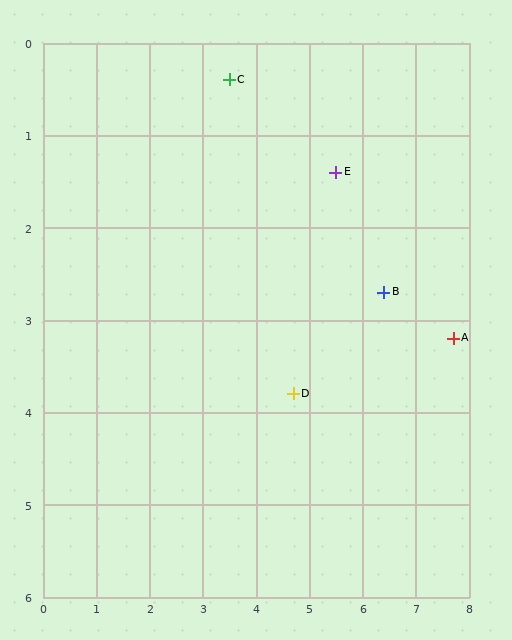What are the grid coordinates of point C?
Point C is at approximately (3.5, 0.4).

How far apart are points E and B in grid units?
Points E and B are about 1.6 grid units apart.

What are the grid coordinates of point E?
Point E is at approximately (5.5, 1.4).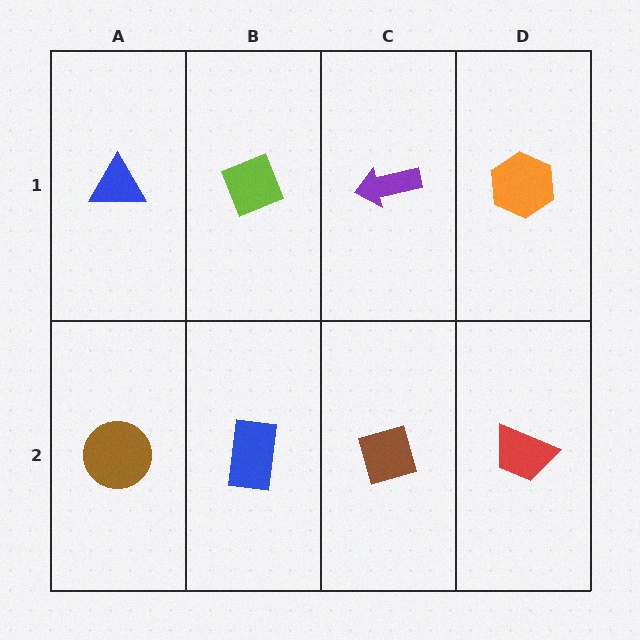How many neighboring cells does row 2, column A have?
2.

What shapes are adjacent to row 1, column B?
A blue rectangle (row 2, column B), a blue triangle (row 1, column A), a purple arrow (row 1, column C).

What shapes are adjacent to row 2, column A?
A blue triangle (row 1, column A), a blue rectangle (row 2, column B).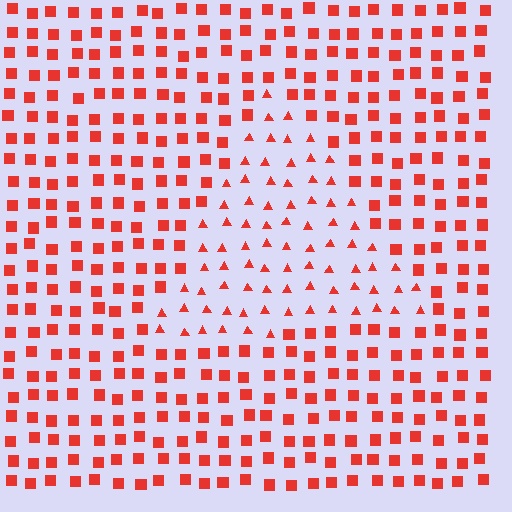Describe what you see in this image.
The image is filled with small red elements arranged in a uniform grid. A triangle-shaped region contains triangles, while the surrounding area contains squares. The boundary is defined purely by the change in element shape.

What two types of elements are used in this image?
The image uses triangles inside the triangle region and squares outside it.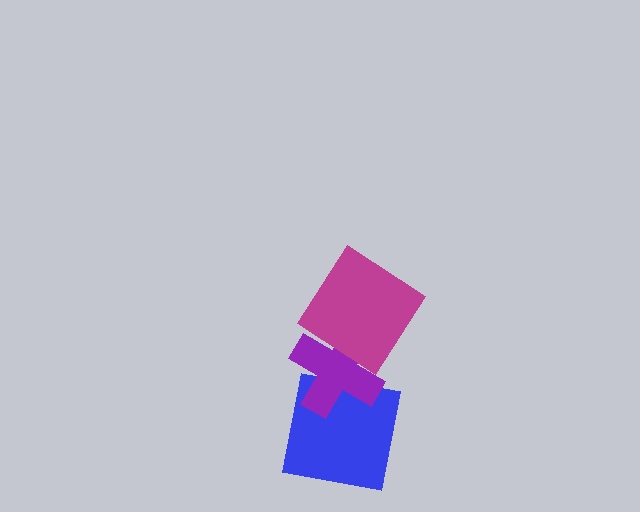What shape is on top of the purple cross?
The magenta diamond is on top of the purple cross.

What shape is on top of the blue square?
The purple cross is on top of the blue square.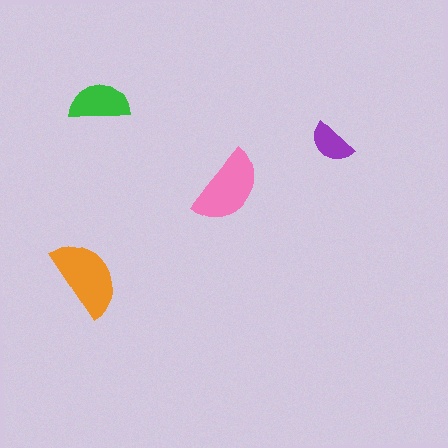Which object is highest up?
The green semicircle is topmost.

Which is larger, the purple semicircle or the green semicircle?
The green one.